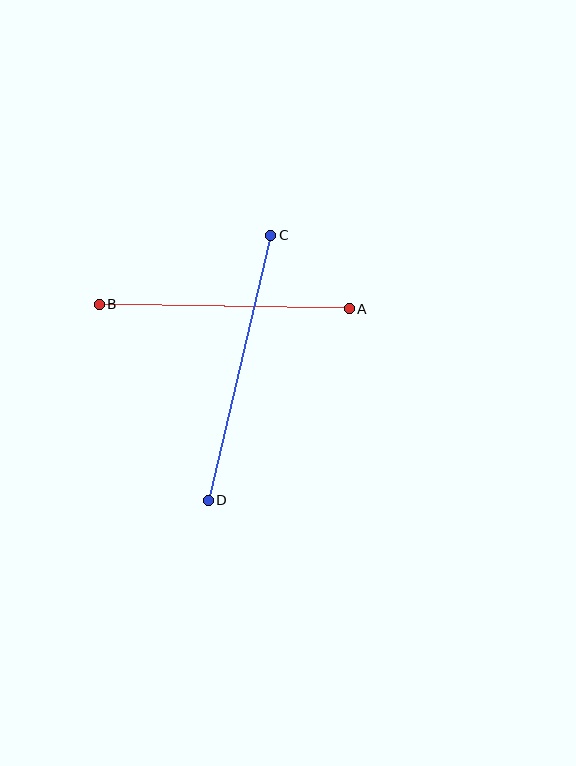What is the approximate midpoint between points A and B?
The midpoint is at approximately (224, 306) pixels.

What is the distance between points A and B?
The distance is approximately 250 pixels.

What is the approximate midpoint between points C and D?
The midpoint is at approximately (239, 368) pixels.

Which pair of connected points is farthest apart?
Points C and D are farthest apart.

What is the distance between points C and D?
The distance is approximately 272 pixels.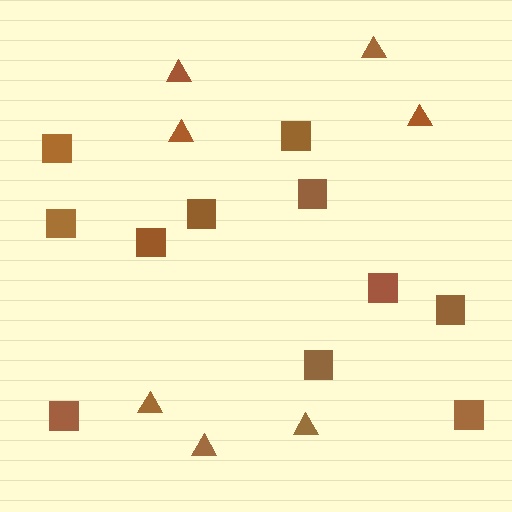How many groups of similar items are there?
There are 2 groups: one group of triangles (7) and one group of squares (11).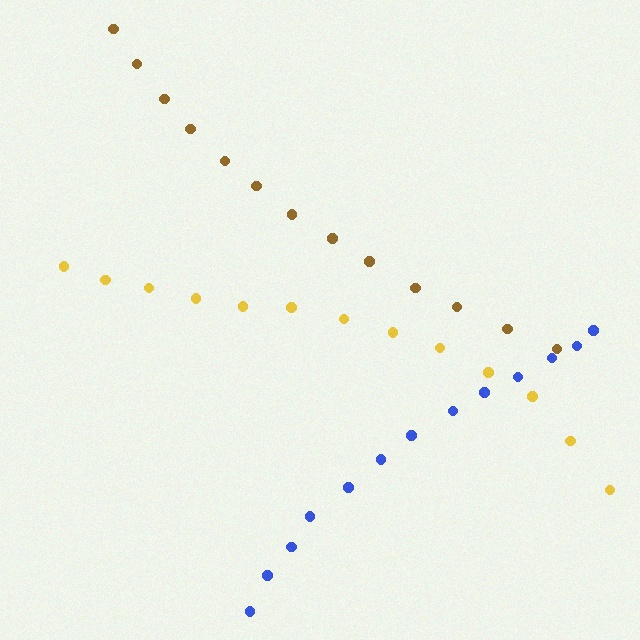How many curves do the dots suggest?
There are 3 distinct paths.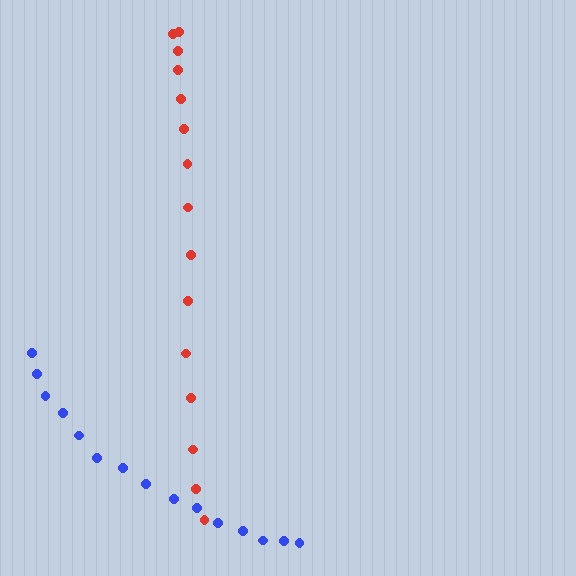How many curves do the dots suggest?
There are 2 distinct paths.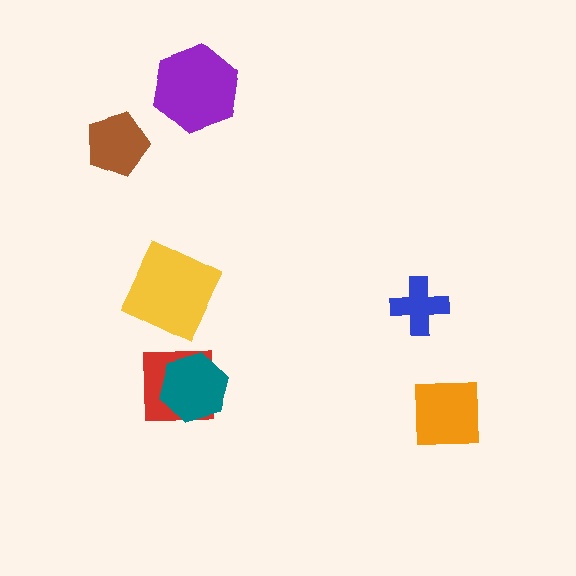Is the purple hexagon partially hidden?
No, no other shape covers it.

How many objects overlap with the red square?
1 object overlaps with the red square.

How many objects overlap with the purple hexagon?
0 objects overlap with the purple hexagon.